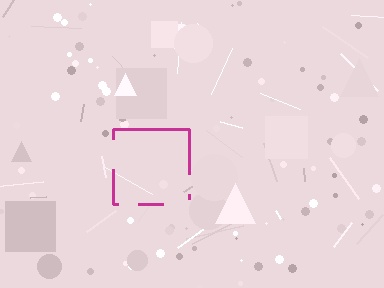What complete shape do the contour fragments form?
The contour fragments form a square.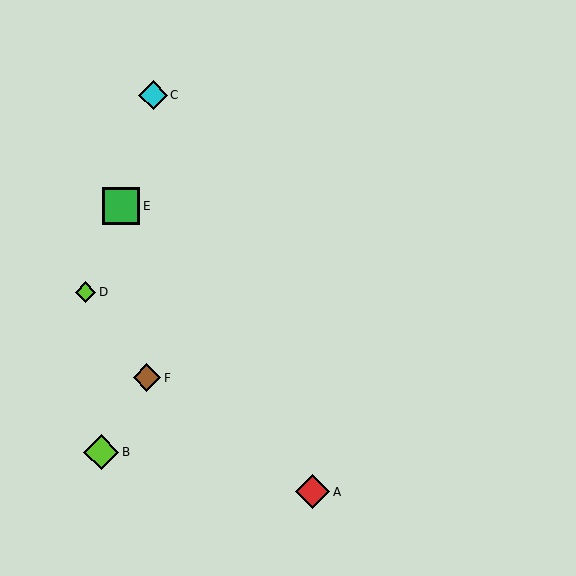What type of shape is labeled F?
Shape F is a brown diamond.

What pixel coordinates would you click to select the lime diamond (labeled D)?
Click at (85, 292) to select the lime diamond D.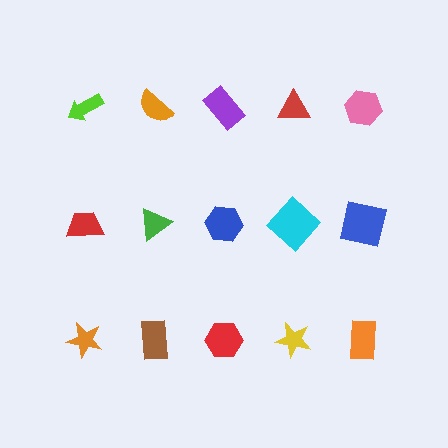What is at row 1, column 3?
A purple rectangle.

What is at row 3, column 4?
A yellow star.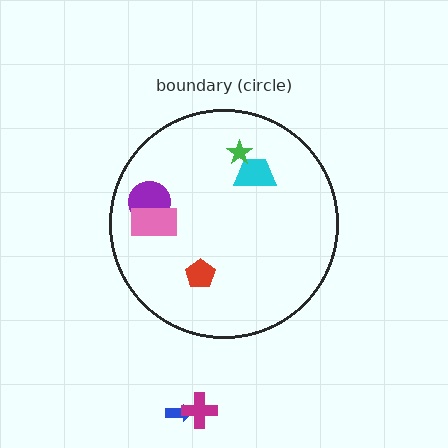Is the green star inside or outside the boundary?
Inside.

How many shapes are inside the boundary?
5 inside, 2 outside.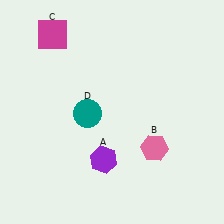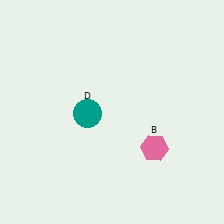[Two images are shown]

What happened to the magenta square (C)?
The magenta square (C) was removed in Image 2. It was in the top-left area of Image 1.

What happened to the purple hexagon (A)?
The purple hexagon (A) was removed in Image 2. It was in the bottom-left area of Image 1.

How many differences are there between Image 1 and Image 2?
There are 2 differences between the two images.